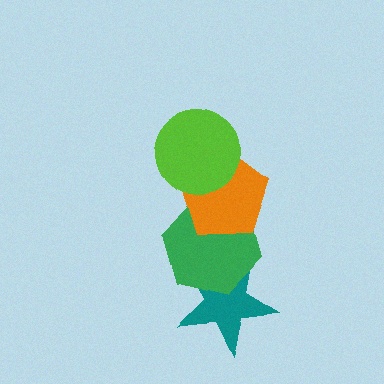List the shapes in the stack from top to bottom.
From top to bottom: the lime circle, the orange pentagon, the green hexagon, the teal star.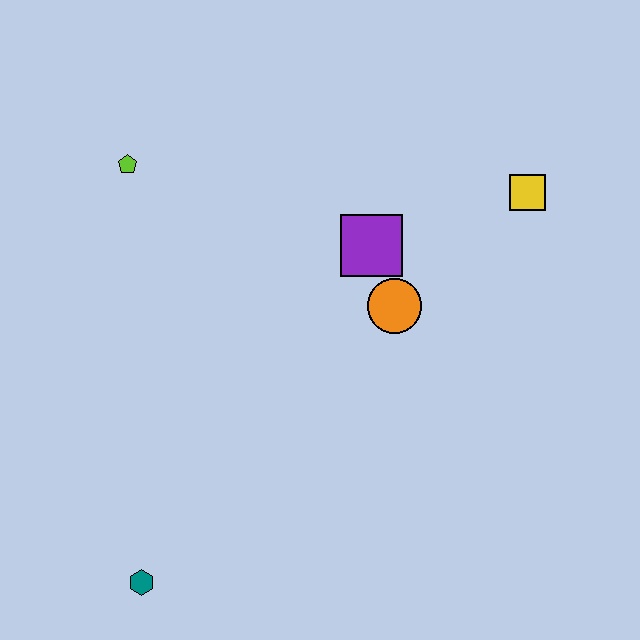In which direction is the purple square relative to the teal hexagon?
The purple square is above the teal hexagon.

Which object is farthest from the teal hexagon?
The yellow square is farthest from the teal hexagon.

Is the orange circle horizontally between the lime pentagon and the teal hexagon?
No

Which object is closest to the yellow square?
The purple square is closest to the yellow square.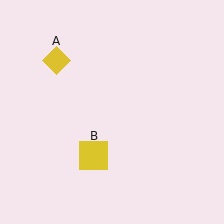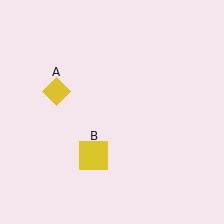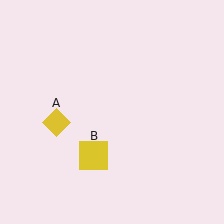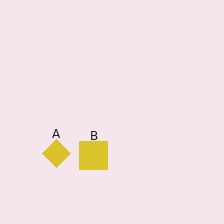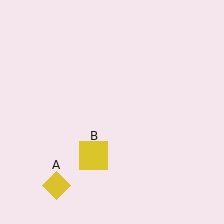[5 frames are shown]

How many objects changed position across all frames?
1 object changed position: yellow diamond (object A).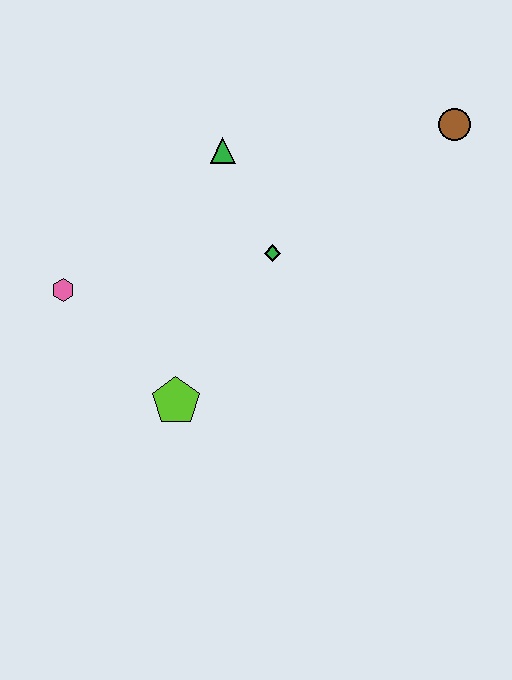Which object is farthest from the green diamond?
The brown circle is farthest from the green diamond.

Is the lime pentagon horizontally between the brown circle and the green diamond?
No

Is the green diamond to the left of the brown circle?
Yes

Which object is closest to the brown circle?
The green diamond is closest to the brown circle.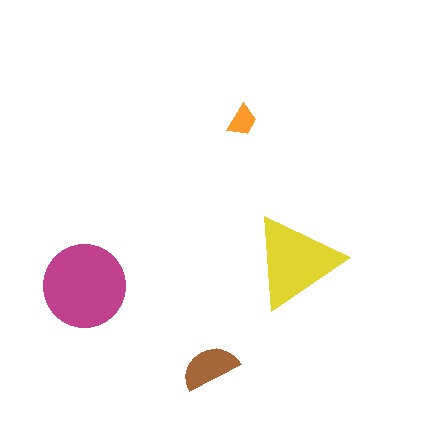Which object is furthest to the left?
The magenta circle is leftmost.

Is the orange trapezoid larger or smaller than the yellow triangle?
Smaller.